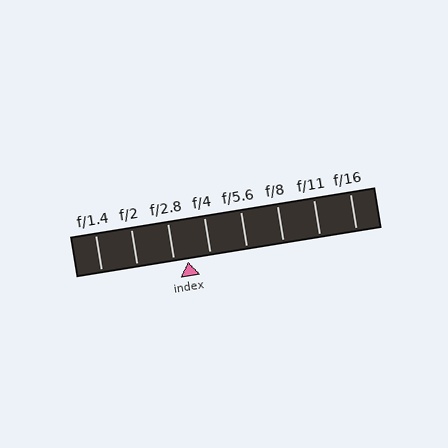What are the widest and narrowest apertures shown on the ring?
The widest aperture shown is f/1.4 and the narrowest is f/16.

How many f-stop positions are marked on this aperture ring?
There are 8 f-stop positions marked.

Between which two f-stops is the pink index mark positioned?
The index mark is between f/2.8 and f/4.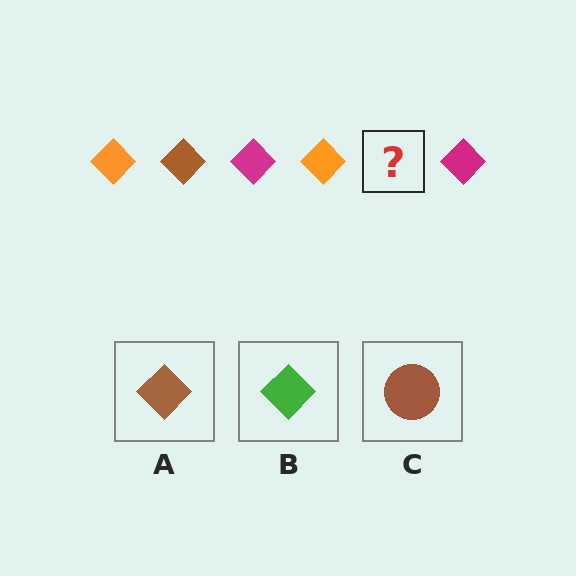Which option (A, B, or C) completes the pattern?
A.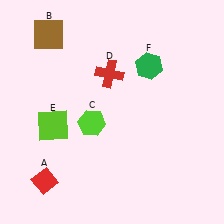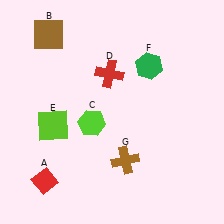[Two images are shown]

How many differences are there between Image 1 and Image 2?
There is 1 difference between the two images.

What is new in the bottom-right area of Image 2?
A brown cross (G) was added in the bottom-right area of Image 2.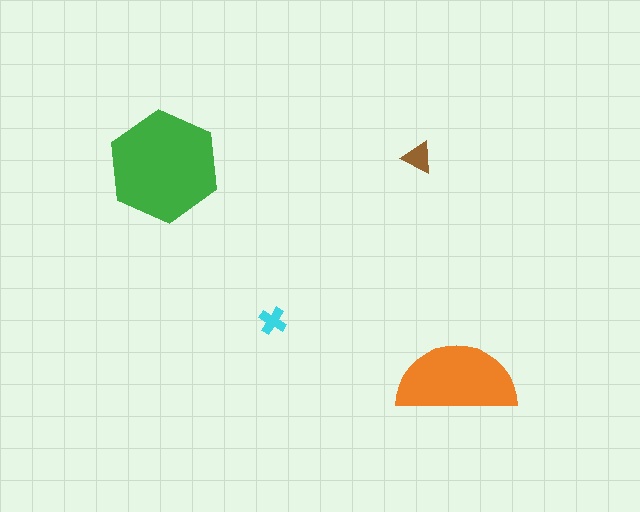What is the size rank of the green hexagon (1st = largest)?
1st.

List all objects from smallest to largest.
The cyan cross, the brown triangle, the orange semicircle, the green hexagon.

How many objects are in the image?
There are 4 objects in the image.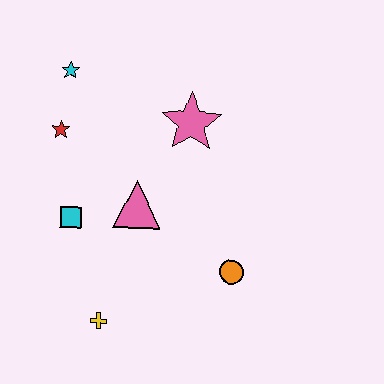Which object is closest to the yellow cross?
The cyan square is closest to the yellow cross.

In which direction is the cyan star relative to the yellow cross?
The cyan star is above the yellow cross.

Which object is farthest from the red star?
The orange circle is farthest from the red star.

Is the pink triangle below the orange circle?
No